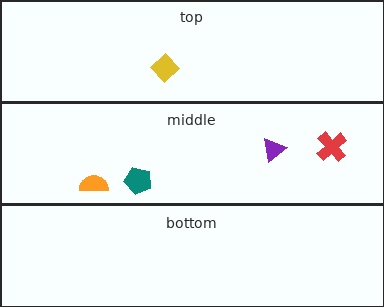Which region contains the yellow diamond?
The top region.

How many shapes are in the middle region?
4.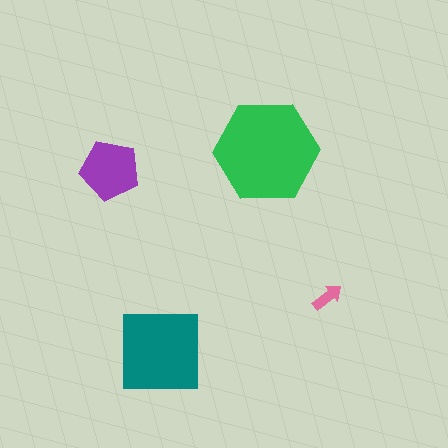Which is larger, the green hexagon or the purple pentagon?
The green hexagon.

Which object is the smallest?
The pink arrow.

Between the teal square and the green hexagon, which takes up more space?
The green hexagon.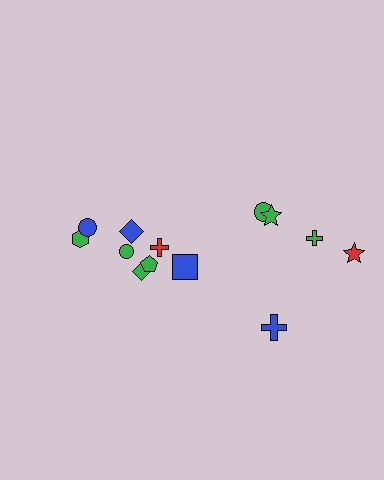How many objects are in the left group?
There are 8 objects.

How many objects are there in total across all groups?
There are 13 objects.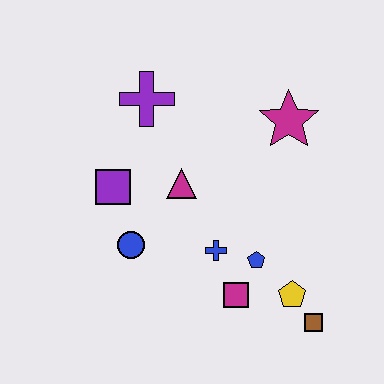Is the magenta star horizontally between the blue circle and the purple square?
No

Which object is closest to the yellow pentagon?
The brown square is closest to the yellow pentagon.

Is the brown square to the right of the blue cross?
Yes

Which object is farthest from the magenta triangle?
The brown square is farthest from the magenta triangle.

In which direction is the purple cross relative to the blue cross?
The purple cross is above the blue cross.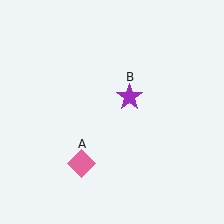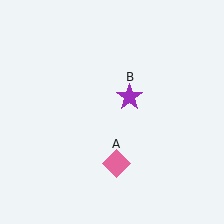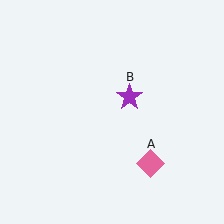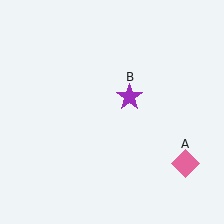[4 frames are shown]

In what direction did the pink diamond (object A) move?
The pink diamond (object A) moved right.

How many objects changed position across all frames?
1 object changed position: pink diamond (object A).